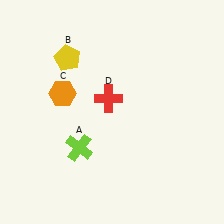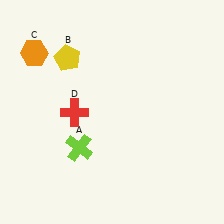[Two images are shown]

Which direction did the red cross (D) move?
The red cross (D) moved left.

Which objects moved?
The objects that moved are: the orange hexagon (C), the red cross (D).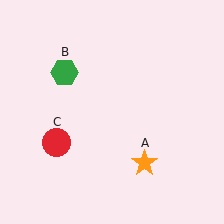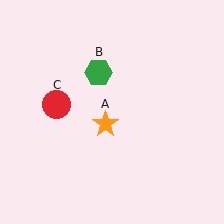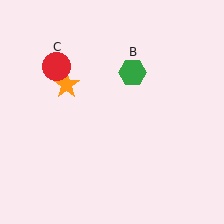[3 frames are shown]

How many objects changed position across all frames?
3 objects changed position: orange star (object A), green hexagon (object B), red circle (object C).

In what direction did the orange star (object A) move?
The orange star (object A) moved up and to the left.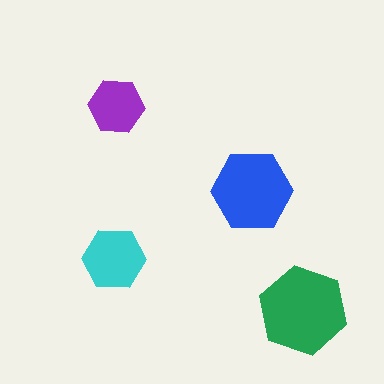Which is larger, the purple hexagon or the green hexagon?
The green one.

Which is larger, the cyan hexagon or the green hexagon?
The green one.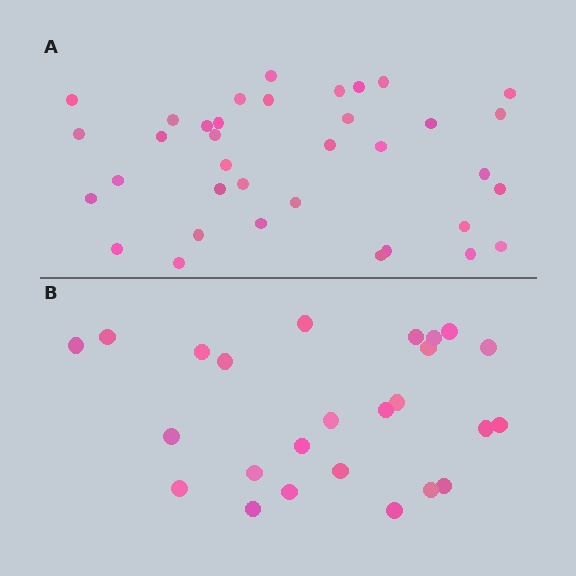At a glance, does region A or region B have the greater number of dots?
Region A (the top region) has more dots.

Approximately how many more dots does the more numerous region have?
Region A has roughly 12 or so more dots than region B.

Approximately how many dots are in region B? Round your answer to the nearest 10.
About 20 dots. (The exact count is 25, which rounds to 20.)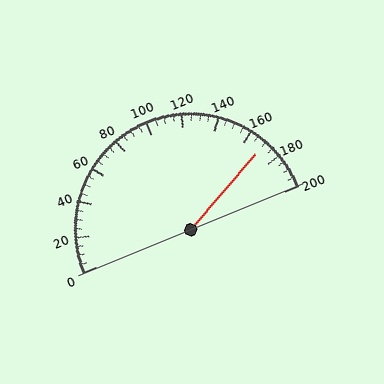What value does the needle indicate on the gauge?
The needle indicates approximately 170.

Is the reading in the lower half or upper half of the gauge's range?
The reading is in the upper half of the range (0 to 200).